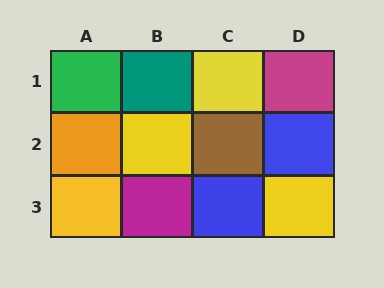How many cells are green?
1 cell is green.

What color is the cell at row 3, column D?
Yellow.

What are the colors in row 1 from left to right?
Green, teal, yellow, magenta.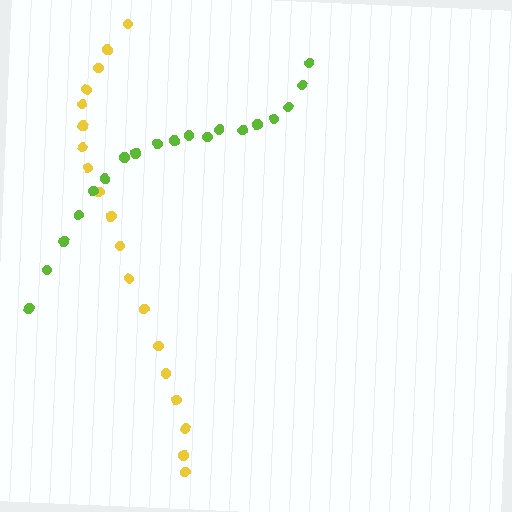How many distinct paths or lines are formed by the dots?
There are 2 distinct paths.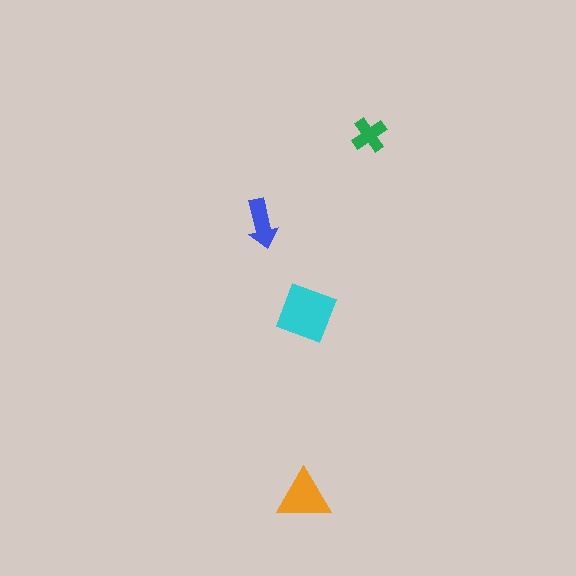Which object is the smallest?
The green cross.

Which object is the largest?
The cyan square.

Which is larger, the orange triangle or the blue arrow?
The orange triangle.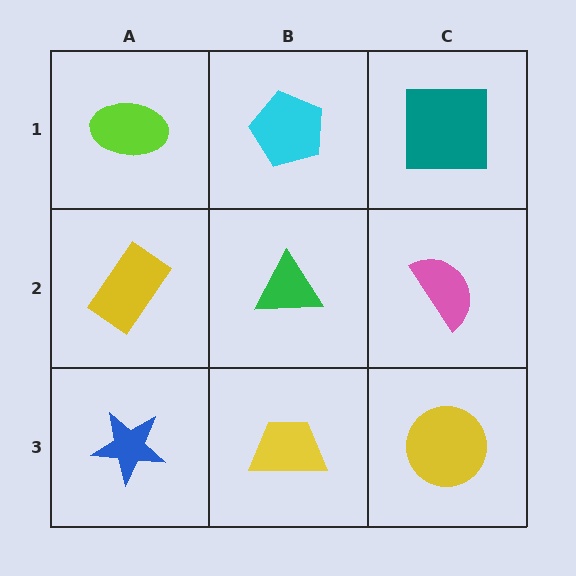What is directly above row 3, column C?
A pink semicircle.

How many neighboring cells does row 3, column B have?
3.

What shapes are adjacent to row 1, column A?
A yellow rectangle (row 2, column A), a cyan pentagon (row 1, column B).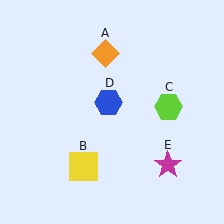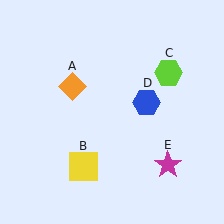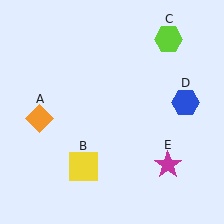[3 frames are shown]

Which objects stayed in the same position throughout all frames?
Yellow square (object B) and magenta star (object E) remained stationary.